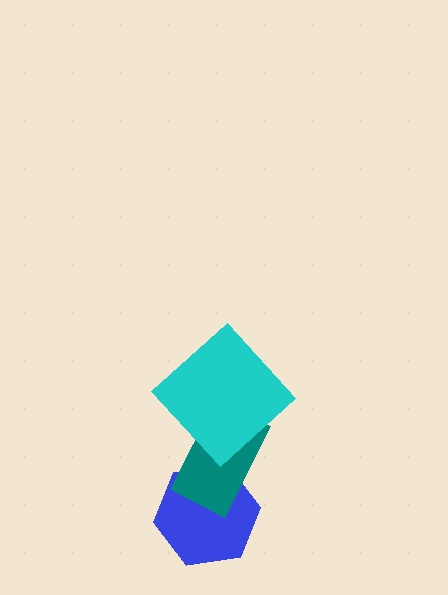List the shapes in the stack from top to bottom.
From top to bottom: the cyan diamond, the teal rectangle, the blue hexagon.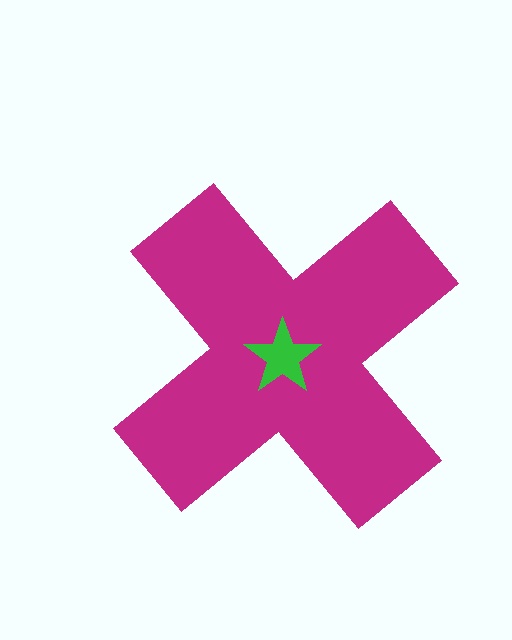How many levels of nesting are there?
2.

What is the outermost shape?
The magenta cross.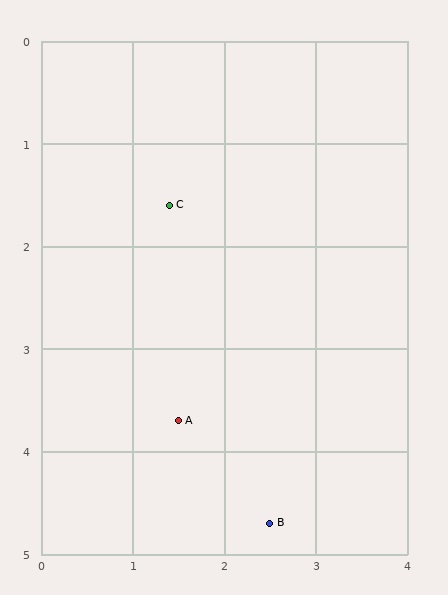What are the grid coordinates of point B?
Point B is at approximately (2.5, 4.7).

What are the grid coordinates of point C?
Point C is at approximately (1.4, 1.6).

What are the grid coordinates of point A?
Point A is at approximately (1.5, 3.7).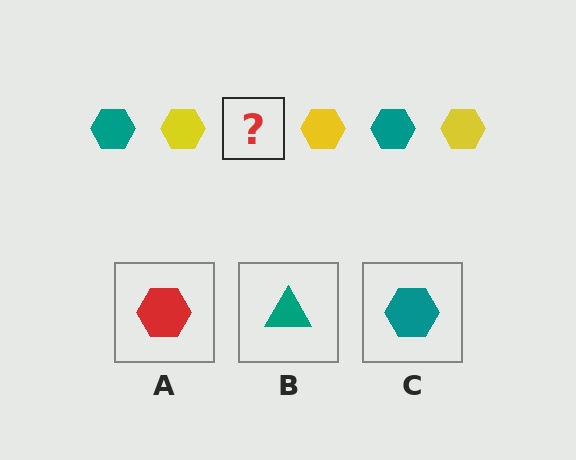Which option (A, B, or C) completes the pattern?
C.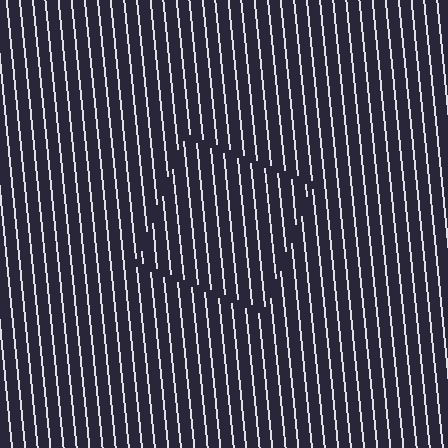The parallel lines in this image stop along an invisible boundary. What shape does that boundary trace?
An illusory square. The interior of the shape contains the same grating, shifted by half a period — the contour is defined by the phase discontinuity where line-ends from the inner and outer gratings abut.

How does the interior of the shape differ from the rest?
The interior of the shape contains the same grating, shifted by half a period — the contour is defined by the phase discontinuity where line-ends from the inner and outer gratings abut.